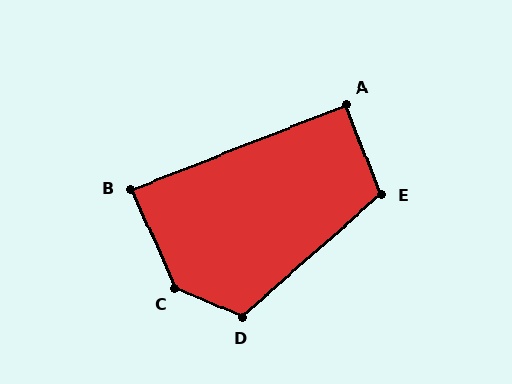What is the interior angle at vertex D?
Approximately 116 degrees (obtuse).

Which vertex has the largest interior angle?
C, at approximately 137 degrees.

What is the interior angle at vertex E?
Approximately 110 degrees (obtuse).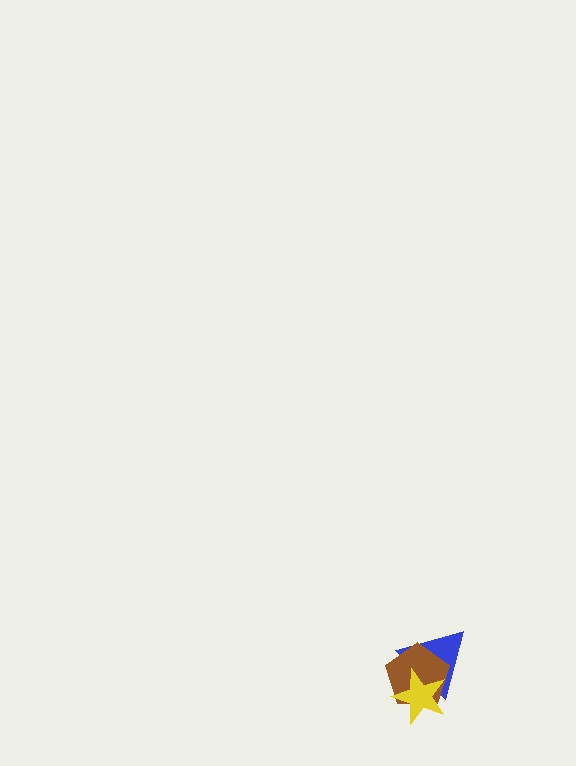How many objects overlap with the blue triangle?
2 objects overlap with the blue triangle.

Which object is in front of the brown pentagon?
The yellow star is in front of the brown pentagon.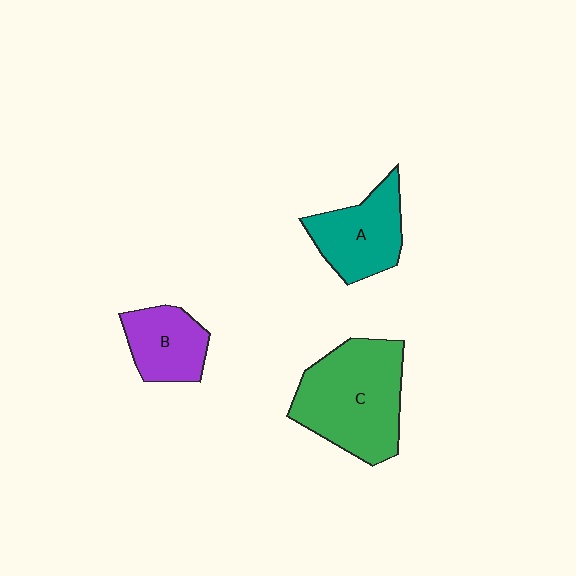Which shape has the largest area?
Shape C (green).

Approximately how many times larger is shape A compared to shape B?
Approximately 1.2 times.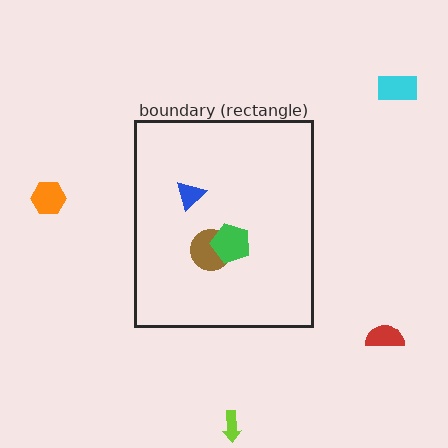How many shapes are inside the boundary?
3 inside, 4 outside.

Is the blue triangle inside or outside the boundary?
Inside.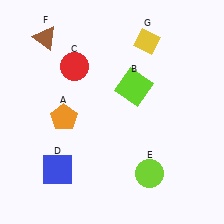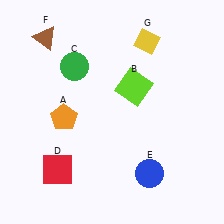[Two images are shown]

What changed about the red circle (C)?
In Image 1, C is red. In Image 2, it changed to green.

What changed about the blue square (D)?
In Image 1, D is blue. In Image 2, it changed to red.